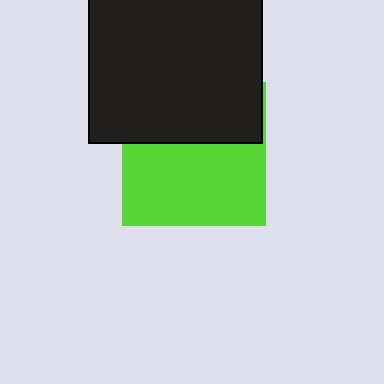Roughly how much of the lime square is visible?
About half of it is visible (roughly 58%).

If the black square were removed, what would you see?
You would see the complete lime square.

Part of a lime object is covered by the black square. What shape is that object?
It is a square.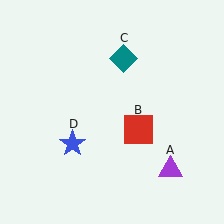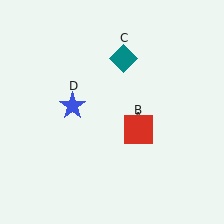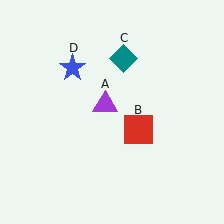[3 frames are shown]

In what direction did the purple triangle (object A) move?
The purple triangle (object A) moved up and to the left.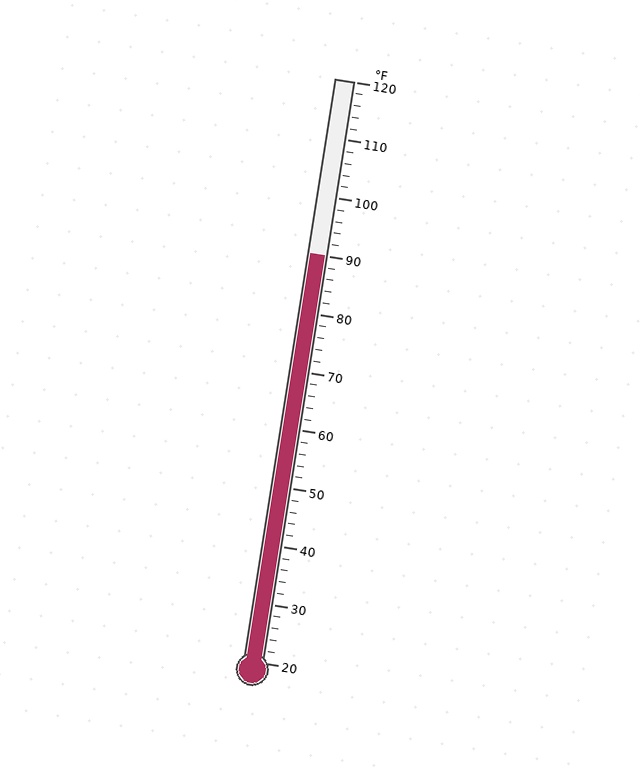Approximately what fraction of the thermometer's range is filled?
The thermometer is filled to approximately 70% of its range.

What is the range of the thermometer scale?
The thermometer scale ranges from 20°F to 120°F.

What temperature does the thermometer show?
The thermometer shows approximately 90°F.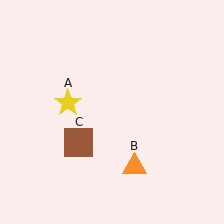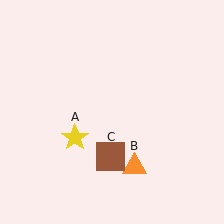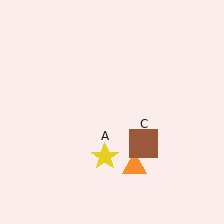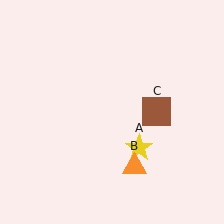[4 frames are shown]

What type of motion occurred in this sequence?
The yellow star (object A), brown square (object C) rotated counterclockwise around the center of the scene.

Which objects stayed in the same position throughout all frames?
Orange triangle (object B) remained stationary.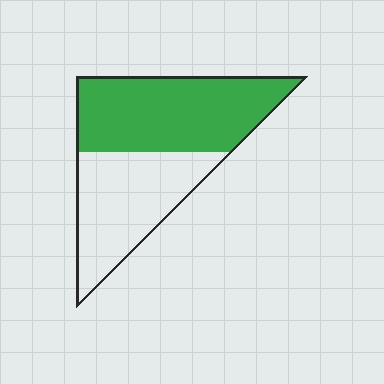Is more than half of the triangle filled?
Yes.